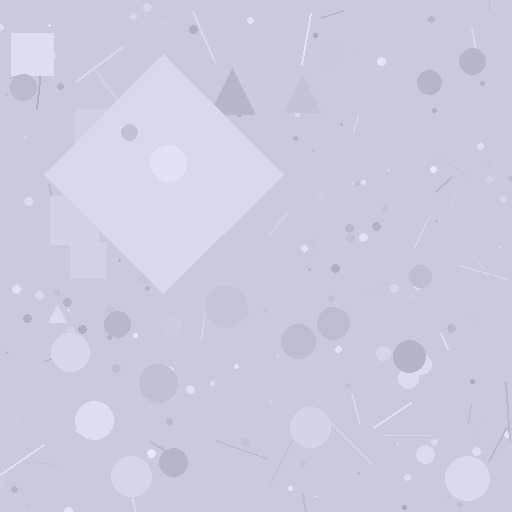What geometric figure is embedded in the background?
A diamond is embedded in the background.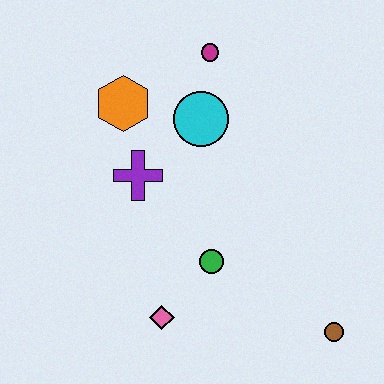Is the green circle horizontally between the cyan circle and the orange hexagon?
No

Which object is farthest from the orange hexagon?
The brown circle is farthest from the orange hexagon.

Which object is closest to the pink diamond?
The green circle is closest to the pink diamond.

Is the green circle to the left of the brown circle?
Yes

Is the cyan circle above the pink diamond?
Yes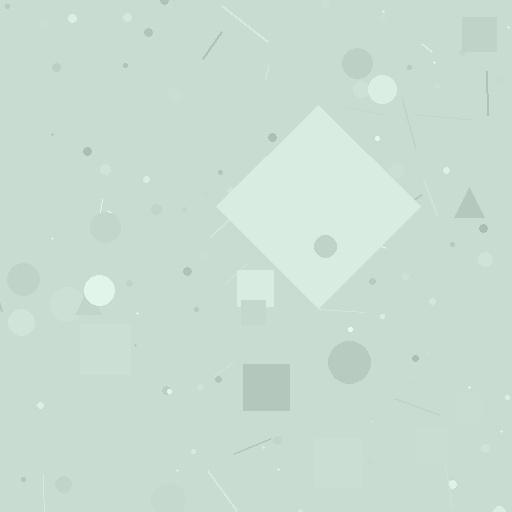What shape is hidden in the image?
A diamond is hidden in the image.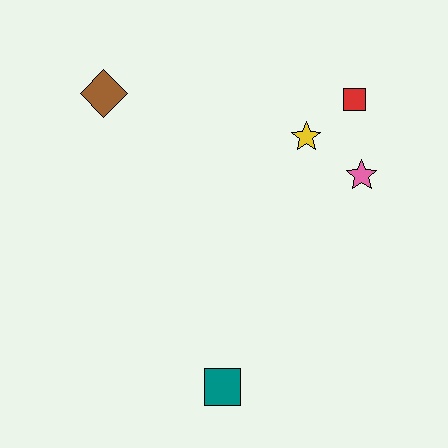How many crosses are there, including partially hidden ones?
There are no crosses.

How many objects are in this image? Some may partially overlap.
There are 5 objects.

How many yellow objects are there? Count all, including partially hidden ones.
There is 1 yellow object.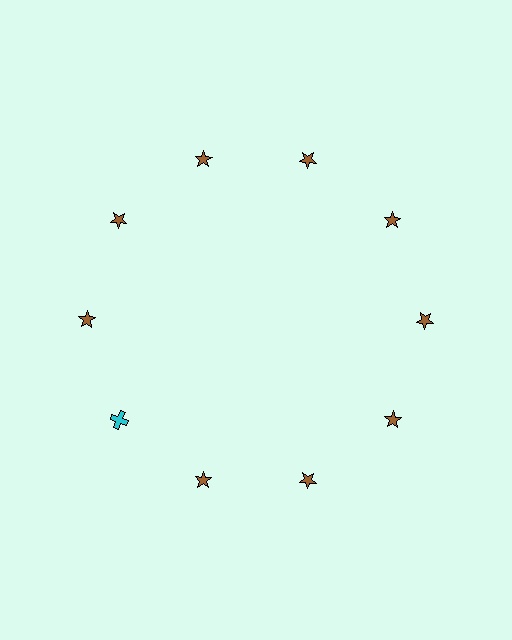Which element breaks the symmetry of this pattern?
The cyan cross at roughly the 8 o'clock position breaks the symmetry. All other shapes are brown stars.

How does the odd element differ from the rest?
It differs in both color (cyan instead of brown) and shape (cross instead of star).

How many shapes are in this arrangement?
There are 10 shapes arranged in a ring pattern.